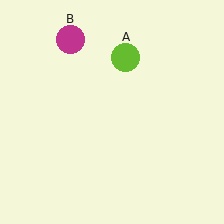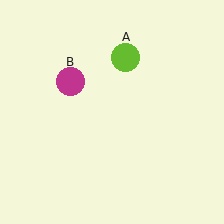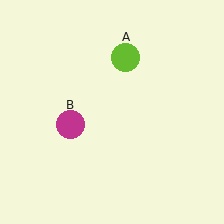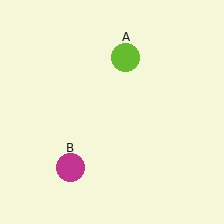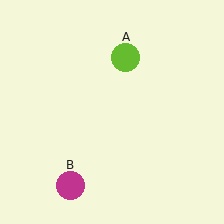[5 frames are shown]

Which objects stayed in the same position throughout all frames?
Lime circle (object A) remained stationary.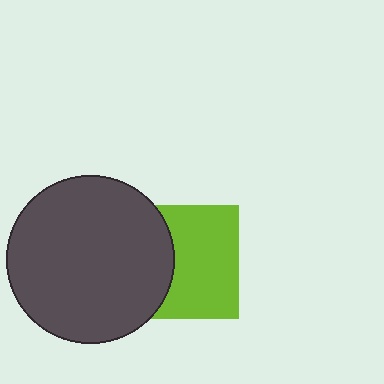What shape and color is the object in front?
The object in front is a dark gray circle.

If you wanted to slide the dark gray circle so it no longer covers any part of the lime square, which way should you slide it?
Slide it left — that is the most direct way to separate the two shapes.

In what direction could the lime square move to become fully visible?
The lime square could move right. That would shift it out from behind the dark gray circle entirely.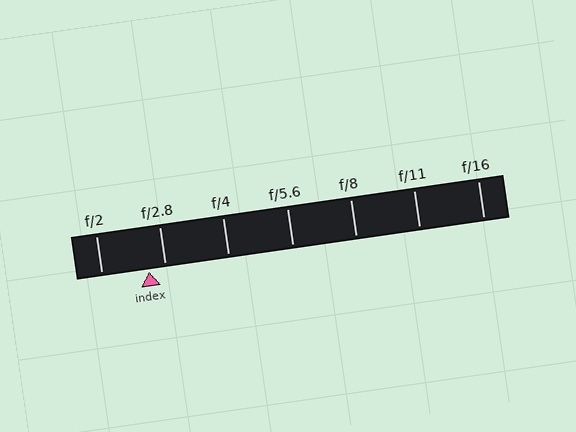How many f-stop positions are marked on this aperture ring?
There are 7 f-stop positions marked.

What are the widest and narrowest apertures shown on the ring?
The widest aperture shown is f/2 and the narrowest is f/16.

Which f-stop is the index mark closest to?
The index mark is closest to f/2.8.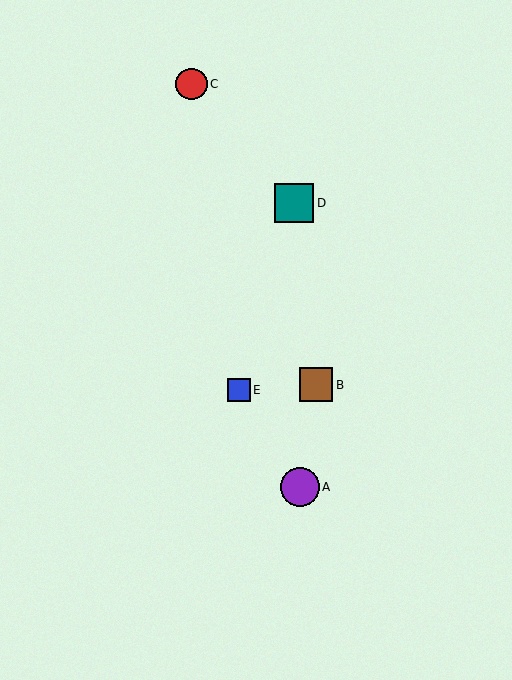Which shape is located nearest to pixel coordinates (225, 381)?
The blue square (labeled E) at (239, 390) is nearest to that location.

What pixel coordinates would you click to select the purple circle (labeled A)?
Click at (300, 487) to select the purple circle A.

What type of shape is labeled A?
Shape A is a purple circle.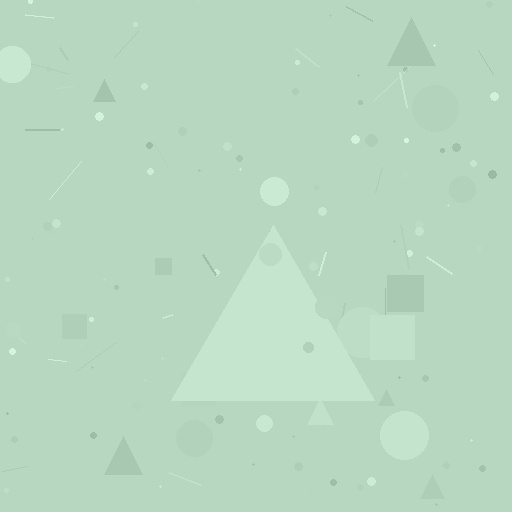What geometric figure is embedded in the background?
A triangle is embedded in the background.